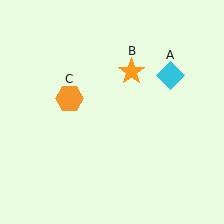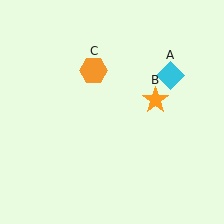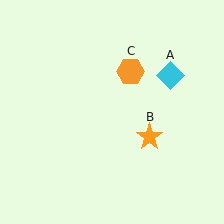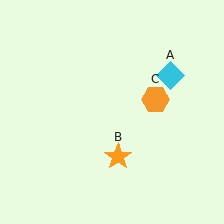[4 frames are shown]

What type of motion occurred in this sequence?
The orange star (object B), orange hexagon (object C) rotated clockwise around the center of the scene.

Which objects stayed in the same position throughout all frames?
Cyan diamond (object A) remained stationary.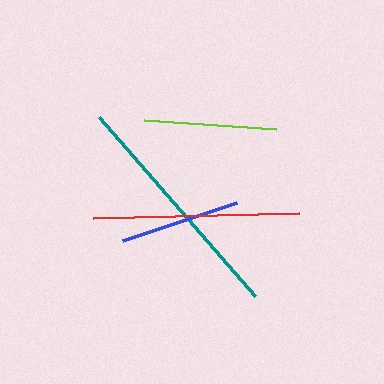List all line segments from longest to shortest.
From longest to shortest: teal, red, lime, blue.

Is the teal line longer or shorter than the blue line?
The teal line is longer than the blue line.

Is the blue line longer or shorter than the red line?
The red line is longer than the blue line.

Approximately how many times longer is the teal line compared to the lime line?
The teal line is approximately 1.8 times the length of the lime line.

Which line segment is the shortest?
The blue line is the shortest at approximately 120 pixels.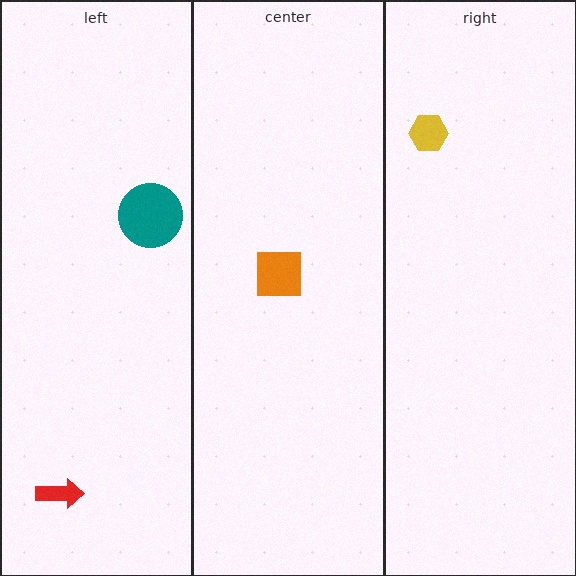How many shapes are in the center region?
1.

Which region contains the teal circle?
The left region.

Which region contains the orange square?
The center region.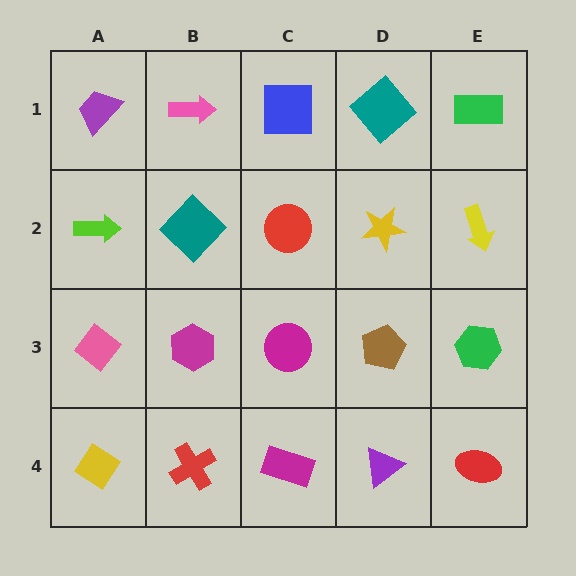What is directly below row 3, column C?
A magenta rectangle.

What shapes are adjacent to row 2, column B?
A pink arrow (row 1, column B), a magenta hexagon (row 3, column B), a lime arrow (row 2, column A), a red circle (row 2, column C).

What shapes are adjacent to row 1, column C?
A red circle (row 2, column C), a pink arrow (row 1, column B), a teal diamond (row 1, column D).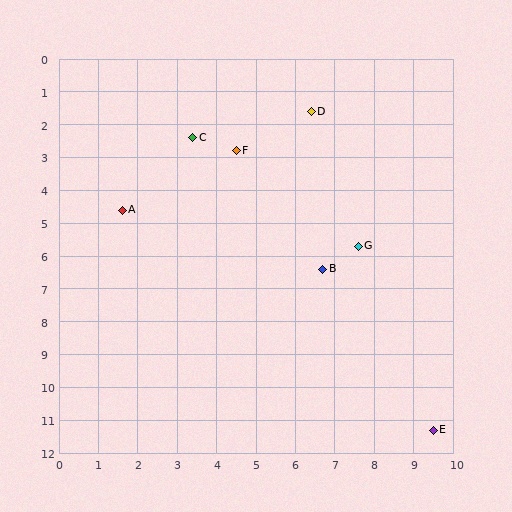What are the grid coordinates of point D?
Point D is at approximately (6.4, 1.6).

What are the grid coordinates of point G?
Point G is at approximately (7.6, 5.7).